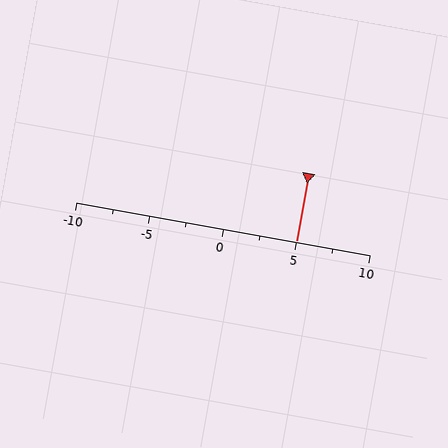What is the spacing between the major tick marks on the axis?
The major ticks are spaced 5 apart.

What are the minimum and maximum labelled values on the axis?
The axis runs from -10 to 10.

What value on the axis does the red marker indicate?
The marker indicates approximately 5.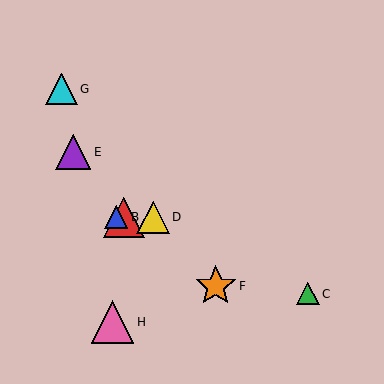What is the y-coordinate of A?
Object A is at y≈217.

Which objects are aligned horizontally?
Objects A, B, D are aligned horizontally.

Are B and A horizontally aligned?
Yes, both are at y≈217.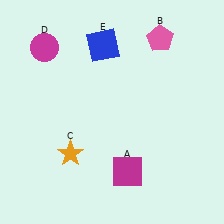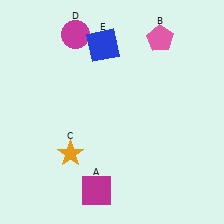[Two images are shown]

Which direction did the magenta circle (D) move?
The magenta circle (D) moved right.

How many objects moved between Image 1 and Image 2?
2 objects moved between the two images.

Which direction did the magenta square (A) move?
The magenta square (A) moved left.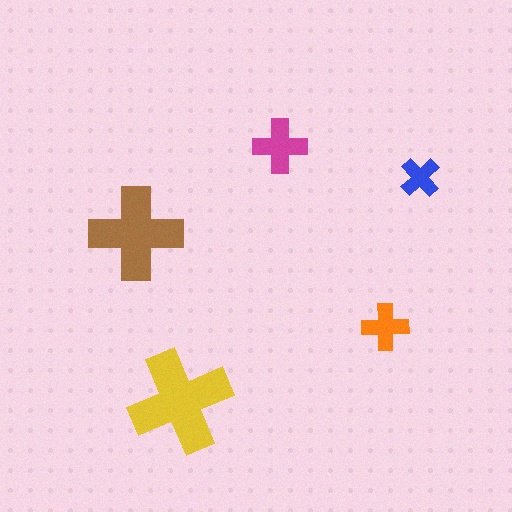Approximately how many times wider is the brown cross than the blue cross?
About 2.5 times wider.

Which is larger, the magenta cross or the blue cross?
The magenta one.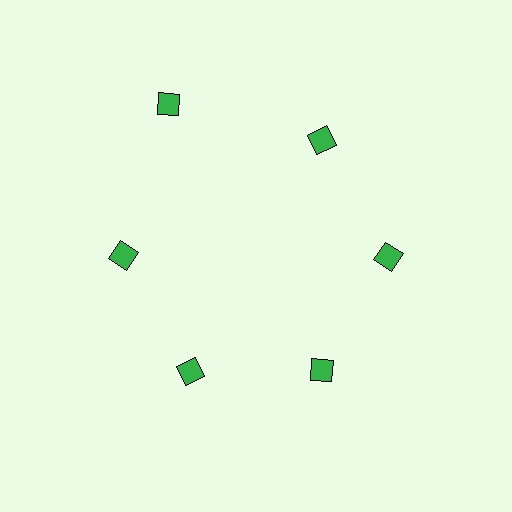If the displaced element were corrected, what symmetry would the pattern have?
It would have 6-fold rotational symmetry — the pattern would map onto itself every 60 degrees.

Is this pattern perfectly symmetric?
No. The 6 green diamonds are arranged in a ring, but one element near the 11 o'clock position is pushed outward from the center, breaking the 6-fold rotational symmetry.